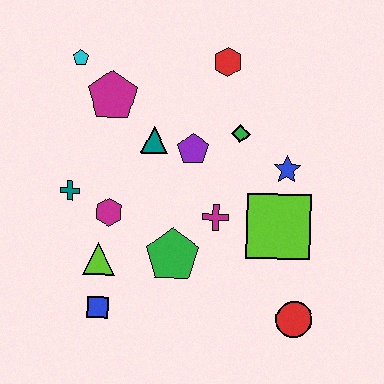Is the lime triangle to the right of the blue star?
No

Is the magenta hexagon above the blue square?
Yes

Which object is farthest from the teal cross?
The red circle is farthest from the teal cross.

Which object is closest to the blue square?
The lime triangle is closest to the blue square.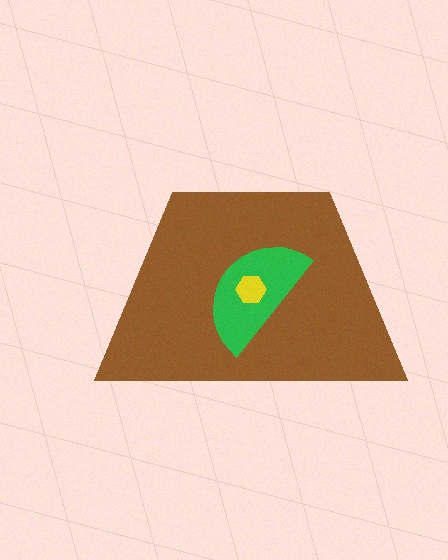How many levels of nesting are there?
3.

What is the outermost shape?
The brown trapezoid.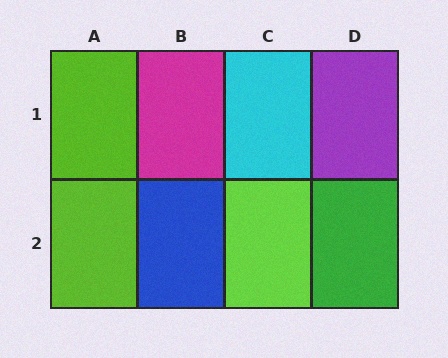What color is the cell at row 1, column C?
Cyan.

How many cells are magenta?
1 cell is magenta.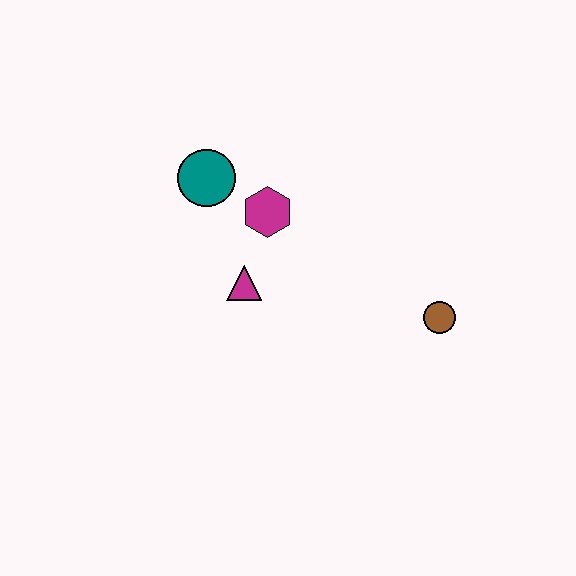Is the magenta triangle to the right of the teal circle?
Yes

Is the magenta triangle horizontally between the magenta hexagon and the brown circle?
No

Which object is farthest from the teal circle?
The brown circle is farthest from the teal circle.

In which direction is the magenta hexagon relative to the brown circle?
The magenta hexagon is to the left of the brown circle.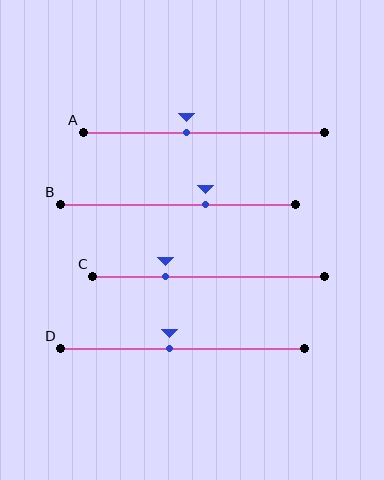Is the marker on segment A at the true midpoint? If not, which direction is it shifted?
No, the marker on segment A is shifted to the left by about 7% of the segment length.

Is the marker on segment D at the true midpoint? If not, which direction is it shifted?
No, the marker on segment D is shifted to the left by about 5% of the segment length.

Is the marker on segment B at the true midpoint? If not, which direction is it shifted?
No, the marker on segment B is shifted to the right by about 12% of the segment length.